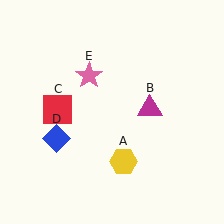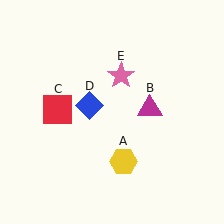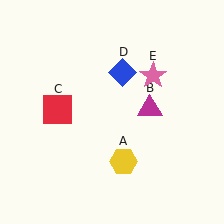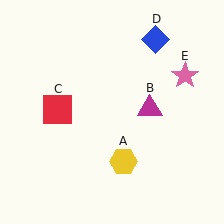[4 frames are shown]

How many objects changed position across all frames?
2 objects changed position: blue diamond (object D), pink star (object E).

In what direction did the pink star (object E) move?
The pink star (object E) moved right.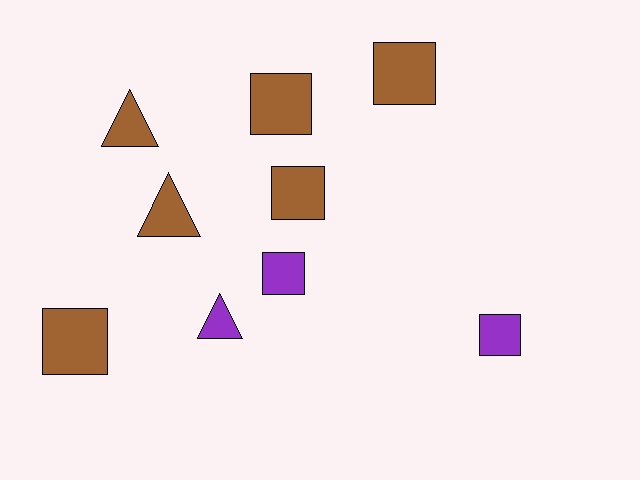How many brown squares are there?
There are 4 brown squares.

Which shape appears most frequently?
Square, with 6 objects.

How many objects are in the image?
There are 9 objects.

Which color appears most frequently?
Brown, with 6 objects.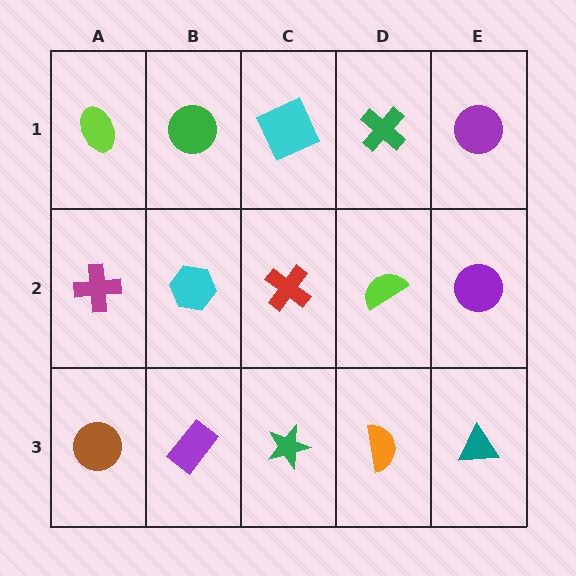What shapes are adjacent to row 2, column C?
A cyan square (row 1, column C), a green star (row 3, column C), a cyan hexagon (row 2, column B), a lime semicircle (row 2, column D).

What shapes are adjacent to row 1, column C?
A red cross (row 2, column C), a green circle (row 1, column B), a green cross (row 1, column D).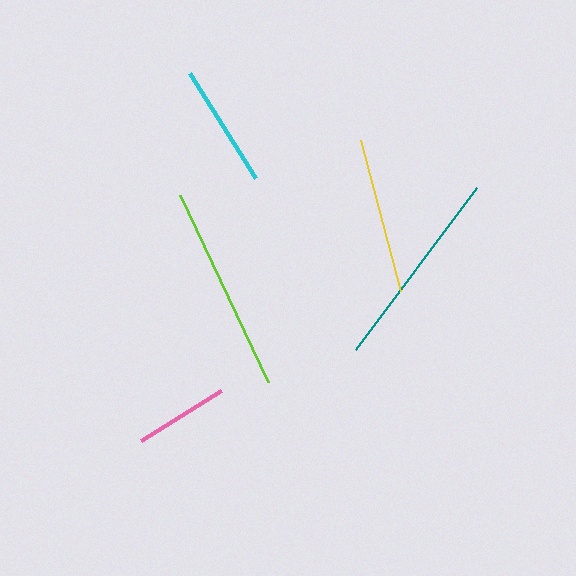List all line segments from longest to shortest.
From longest to shortest: lime, teal, yellow, cyan, pink.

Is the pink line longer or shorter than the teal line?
The teal line is longer than the pink line.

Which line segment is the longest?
The lime line is the longest at approximately 207 pixels.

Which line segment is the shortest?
The pink line is the shortest at approximately 95 pixels.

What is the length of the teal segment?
The teal segment is approximately 202 pixels long.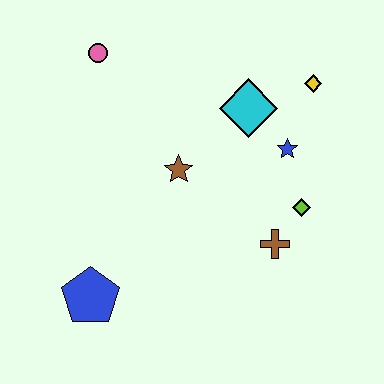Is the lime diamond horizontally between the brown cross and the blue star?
No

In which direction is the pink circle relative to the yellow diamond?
The pink circle is to the left of the yellow diamond.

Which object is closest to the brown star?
The cyan diamond is closest to the brown star.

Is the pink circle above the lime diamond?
Yes